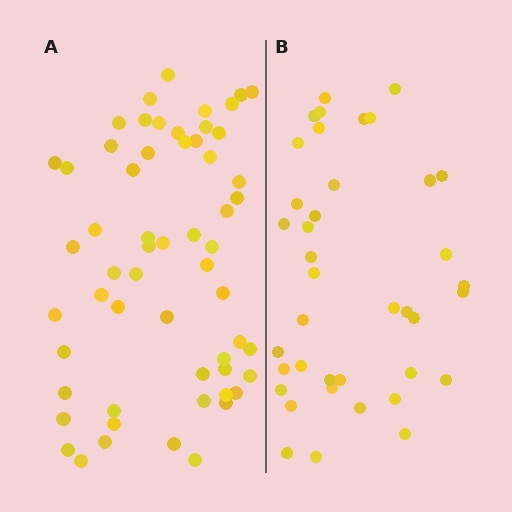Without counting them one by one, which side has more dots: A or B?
Region A (the left region) has more dots.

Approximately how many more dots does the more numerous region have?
Region A has approximately 20 more dots than region B.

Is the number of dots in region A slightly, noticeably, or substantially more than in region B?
Region A has substantially more. The ratio is roughly 1.5 to 1.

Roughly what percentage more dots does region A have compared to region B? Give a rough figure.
About 50% more.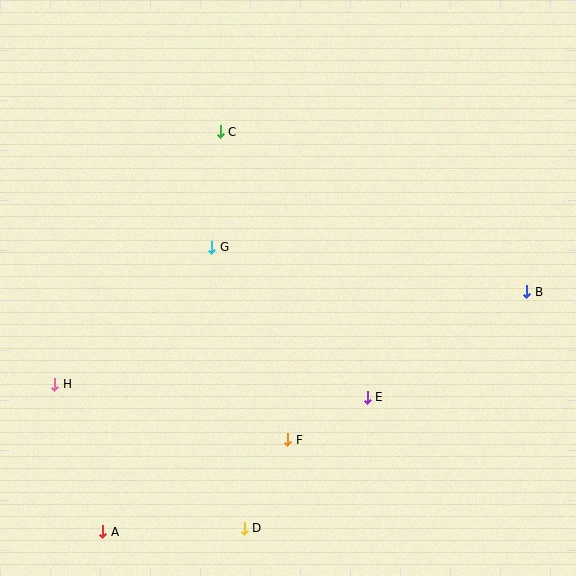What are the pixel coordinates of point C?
Point C is at (220, 132).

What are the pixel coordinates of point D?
Point D is at (244, 528).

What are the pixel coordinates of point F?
Point F is at (288, 440).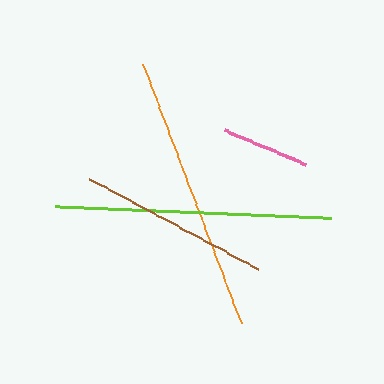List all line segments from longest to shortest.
From longest to shortest: orange, lime, brown, pink.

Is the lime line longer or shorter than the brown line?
The lime line is longer than the brown line.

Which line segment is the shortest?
The pink line is the shortest at approximately 89 pixels.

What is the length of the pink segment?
The pink segment is approximately 89 pixels long.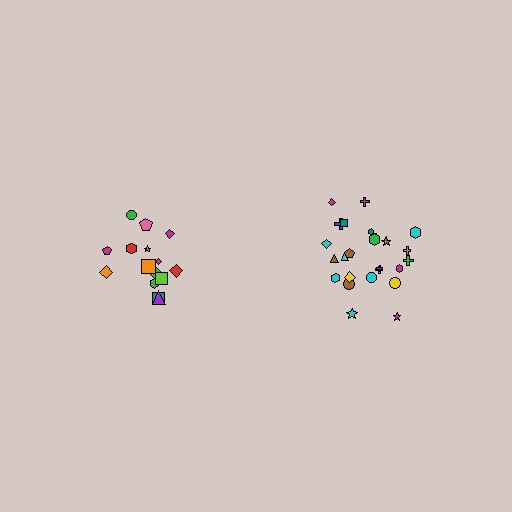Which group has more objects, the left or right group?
The right group.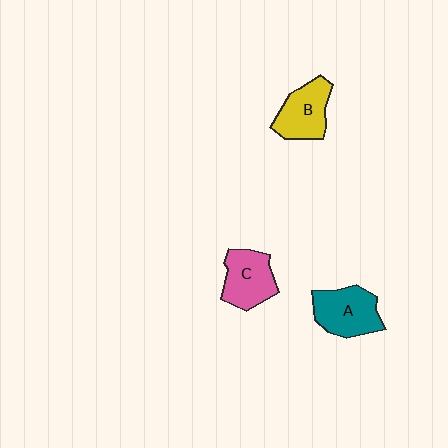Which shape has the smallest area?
Shape B (yellow).